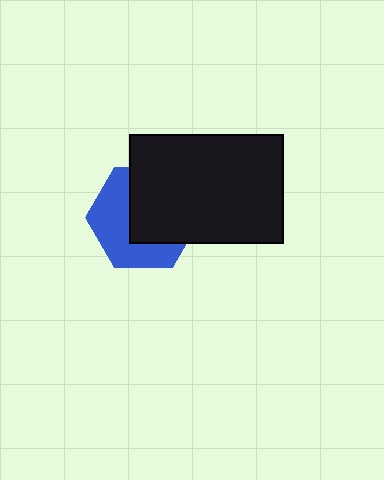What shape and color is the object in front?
The object in front is a black rectangle.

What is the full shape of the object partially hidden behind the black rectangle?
The partially hidden object is a blue hexagon.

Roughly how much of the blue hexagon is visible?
About half of it is visible (roughly 48%).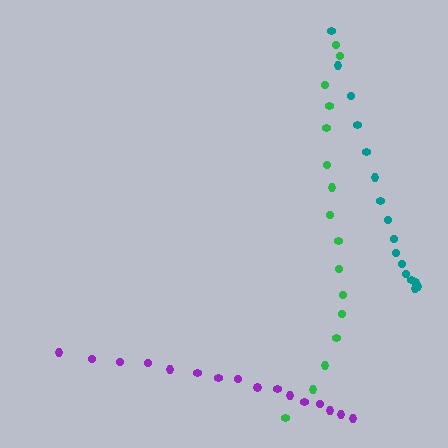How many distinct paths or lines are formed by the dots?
There are 3 distinct paths.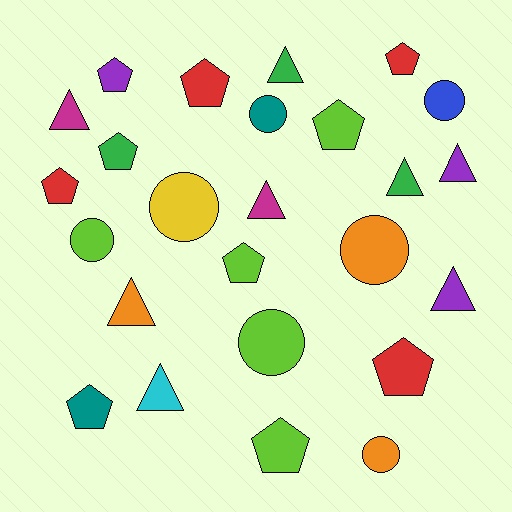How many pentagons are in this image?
There are 10 pentagons.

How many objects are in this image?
There are 25 objects.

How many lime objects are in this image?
There are 5 lime objects.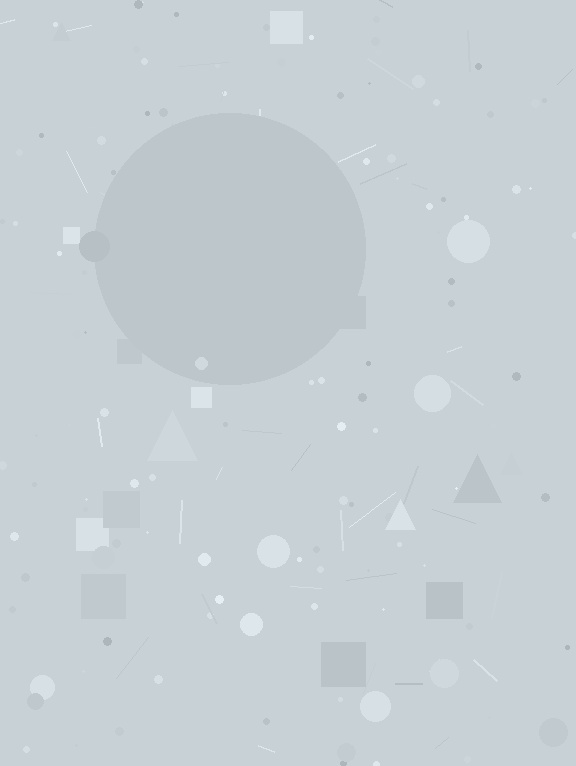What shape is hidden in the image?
A circle is hidden in the image.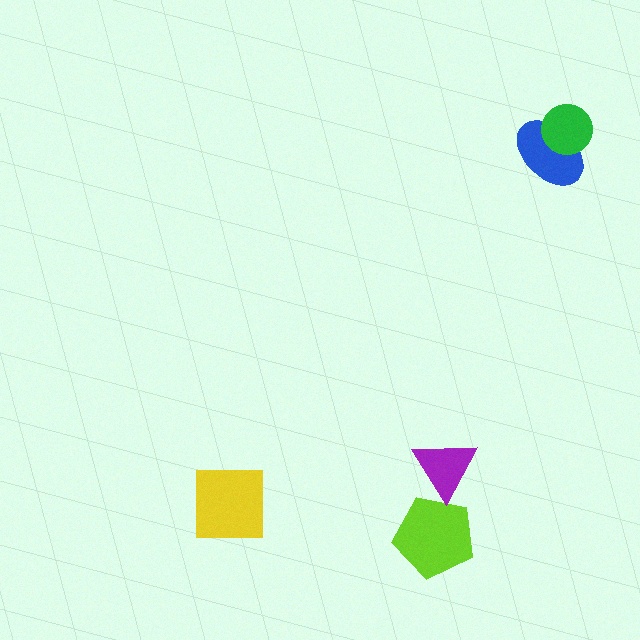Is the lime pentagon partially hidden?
Yes, it is partially covered by another shape.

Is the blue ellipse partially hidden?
Yes, it is partially covered by another shape.